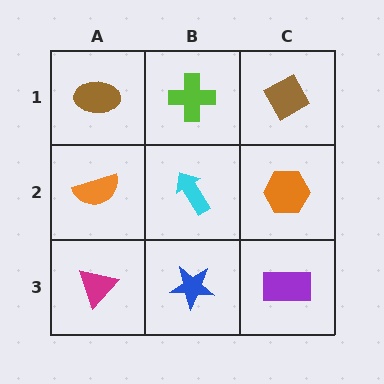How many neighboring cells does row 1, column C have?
2.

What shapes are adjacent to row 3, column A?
An orange semicircle (row 2, column A), a blue star (row 3, column B).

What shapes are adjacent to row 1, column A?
An orange semicircle (row 2, column A), a lime cross (row 1, column B).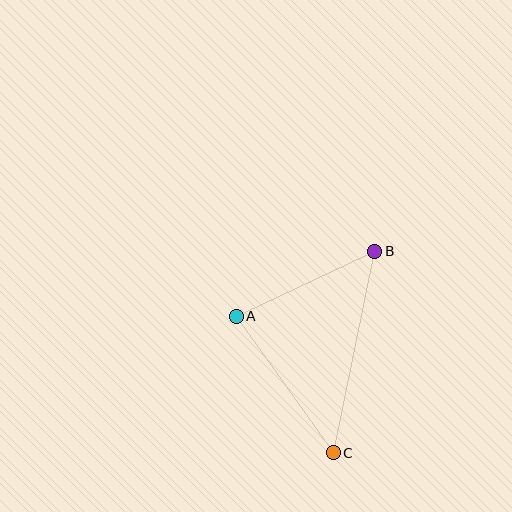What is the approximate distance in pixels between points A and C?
The distance between A and C is approximately 167 pixels.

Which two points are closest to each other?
Points A and B are closest to each other.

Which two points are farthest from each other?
Points B and C are farthest from each other.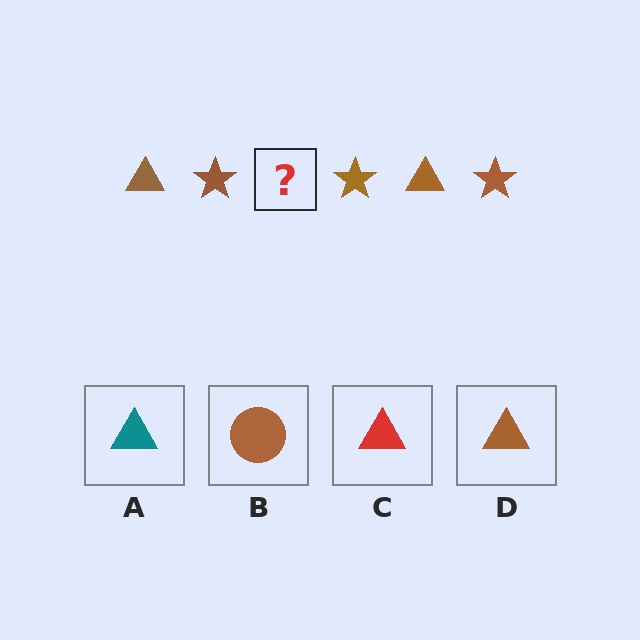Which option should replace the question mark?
Option D.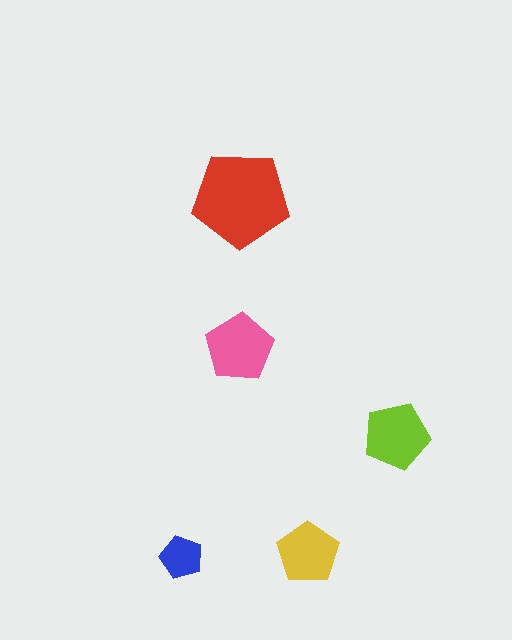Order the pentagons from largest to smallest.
the red one, the pink one, the lime one, the yellow one, the blue one.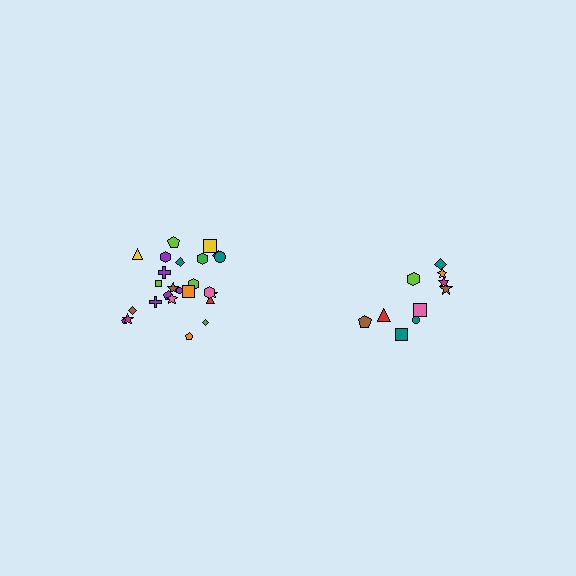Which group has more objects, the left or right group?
The left group.